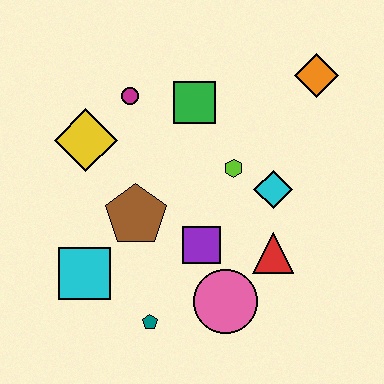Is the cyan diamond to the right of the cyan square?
Yes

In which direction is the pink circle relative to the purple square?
The pink circle is below the purple square.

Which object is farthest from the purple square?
The orange diamond is farthest from the purple square.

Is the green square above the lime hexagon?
Yes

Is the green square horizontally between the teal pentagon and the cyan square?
No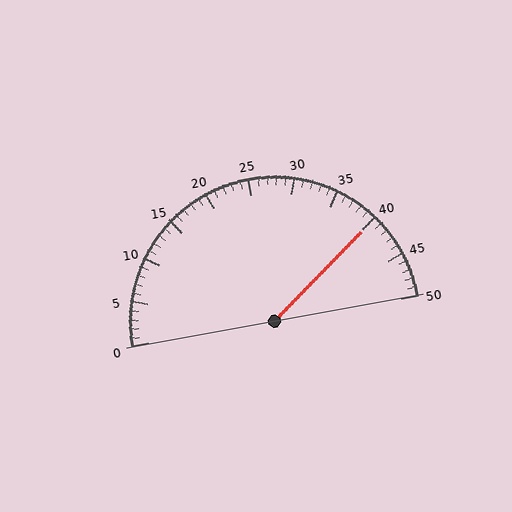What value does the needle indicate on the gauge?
The needle indicates approximately 40.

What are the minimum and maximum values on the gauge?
The gauge ranges from 0 to 50.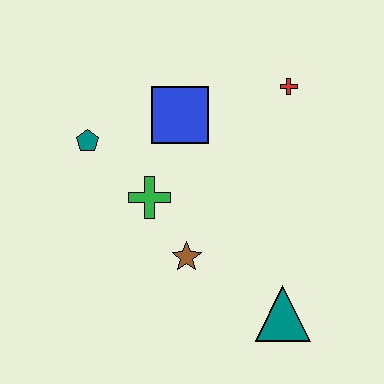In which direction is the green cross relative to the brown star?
The green cross is above the brown star.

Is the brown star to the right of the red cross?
No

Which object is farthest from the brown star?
The red cross is farthest from the brown star.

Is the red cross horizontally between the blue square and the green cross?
No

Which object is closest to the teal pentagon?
The green cross is closest to the teal pentagon.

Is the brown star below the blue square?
Yes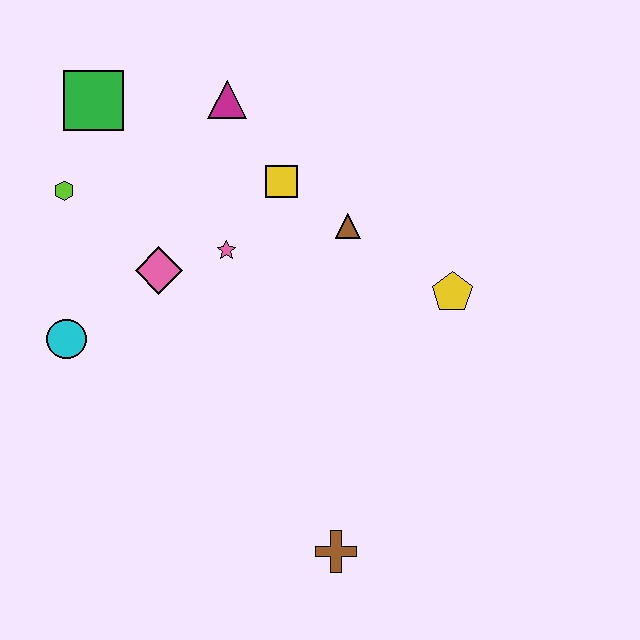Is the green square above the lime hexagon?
Yes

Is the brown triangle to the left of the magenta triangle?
No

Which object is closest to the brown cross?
The yellow pentagon is closest to the brown cross.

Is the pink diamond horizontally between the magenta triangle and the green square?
Yes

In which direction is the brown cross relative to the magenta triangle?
The brown cross is below the magenta triangle.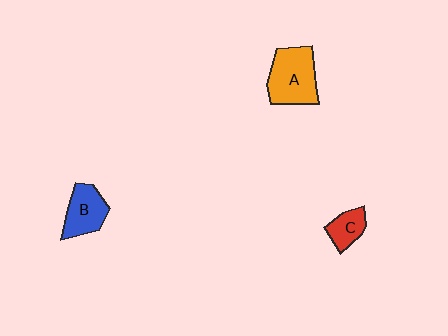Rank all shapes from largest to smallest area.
From largest to smallest: A (orange), B (blue), C (red).